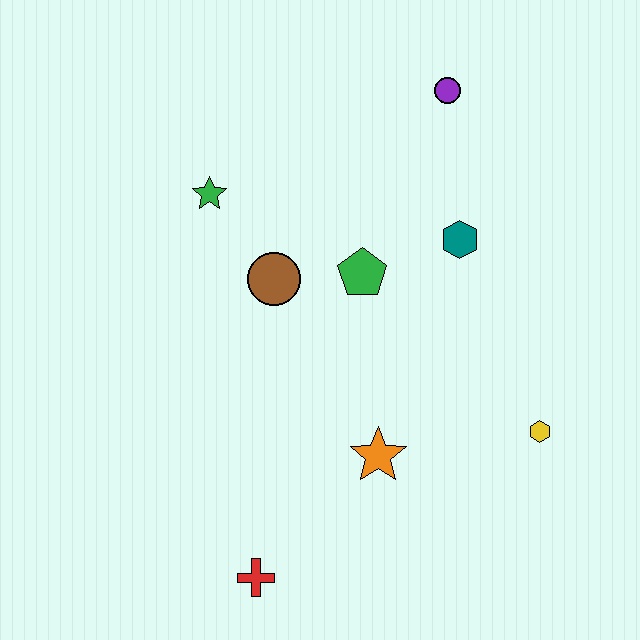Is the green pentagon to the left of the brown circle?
No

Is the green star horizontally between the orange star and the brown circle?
No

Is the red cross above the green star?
No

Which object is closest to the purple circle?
The teal hexagon is closest to the purple circle.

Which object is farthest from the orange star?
The purple circle is farthest from the orange star.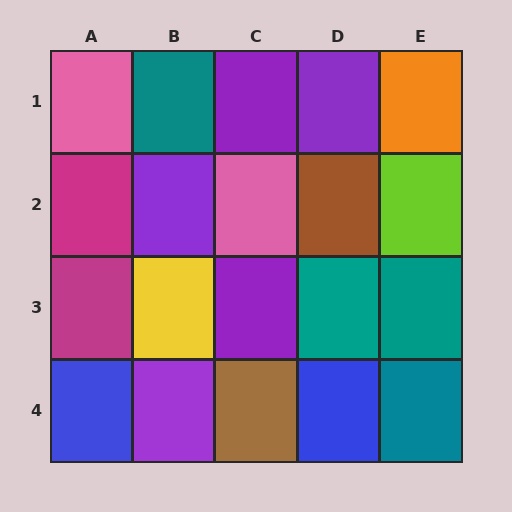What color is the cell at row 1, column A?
Pink.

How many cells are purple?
5 cells are purple.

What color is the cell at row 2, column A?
Magenta.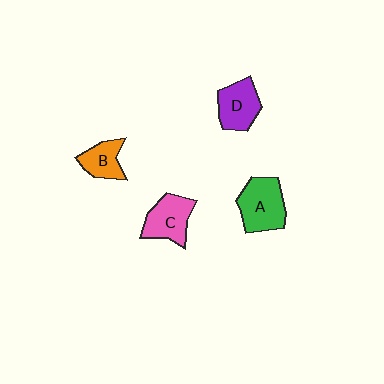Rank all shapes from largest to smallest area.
From largest to smallest: A (green), C (pink), D (purple), B (orange).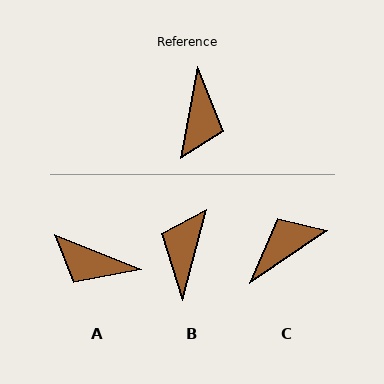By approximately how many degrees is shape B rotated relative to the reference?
Approximately 176 degrees counter-clockwise.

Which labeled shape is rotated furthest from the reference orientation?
B, about 176 degrees away.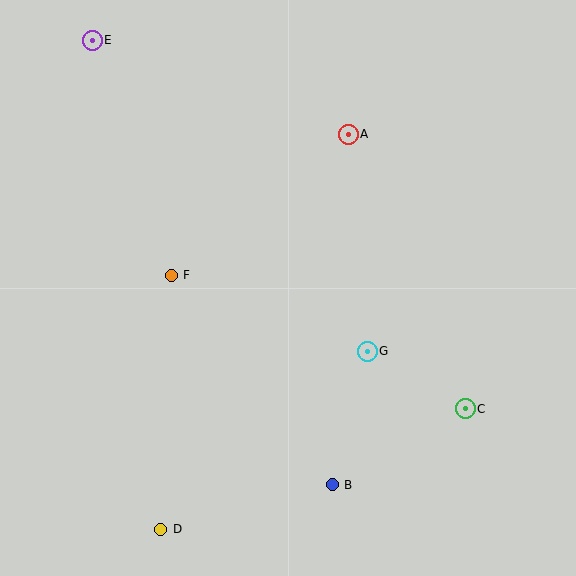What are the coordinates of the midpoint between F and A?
The midpoint between F and A is at (260, 205).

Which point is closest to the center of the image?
Point G at (367, 351) is closest to the center.